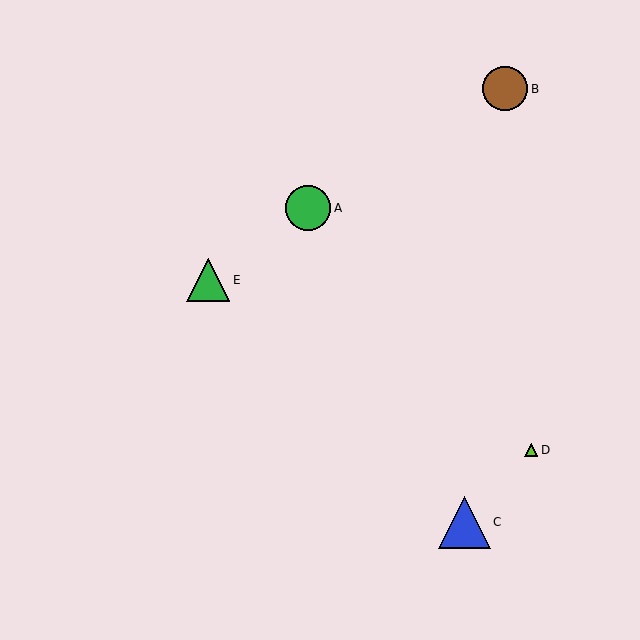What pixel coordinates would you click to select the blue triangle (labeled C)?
Click at (464, 522) to select the blue triangle C.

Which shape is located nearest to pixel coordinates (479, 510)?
The blue triangle (labeled C) at (464, 522) is nearest to that location.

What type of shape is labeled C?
Shape C is a blue triangle.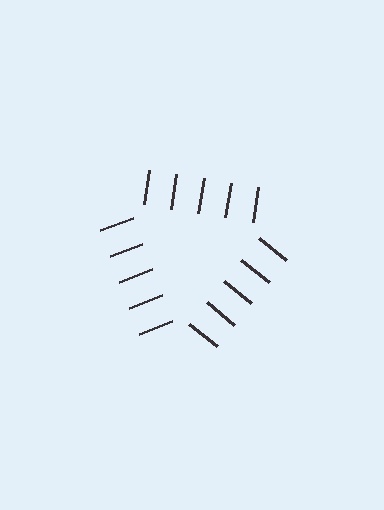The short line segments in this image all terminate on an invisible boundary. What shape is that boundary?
An illusory triangle — the line segments terminate on its edges but no continuous stroke is drawn.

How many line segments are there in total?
15 — 5 along each of the 3 edges.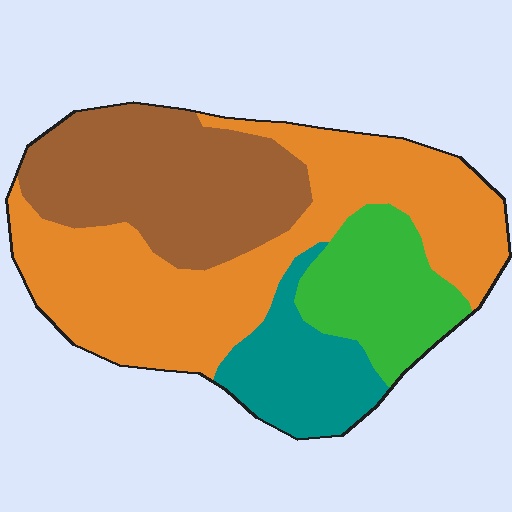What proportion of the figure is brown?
Brown covers about 30% of the figure.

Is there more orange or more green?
Orange.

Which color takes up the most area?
Orange, at roughly 45%.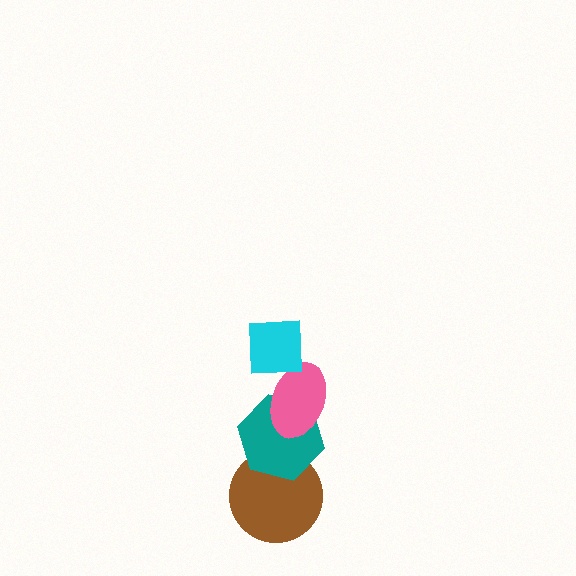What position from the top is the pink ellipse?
The pink ellipse is 2nd from the top.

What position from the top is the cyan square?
The cyan square is 1st from the top.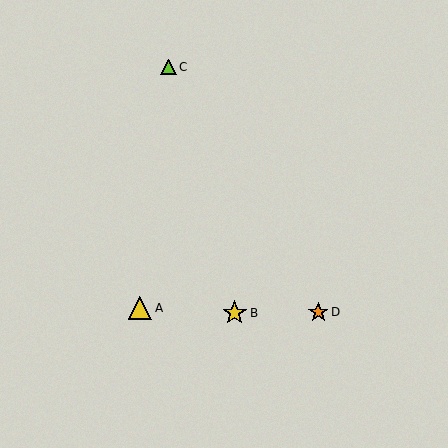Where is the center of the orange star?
The center of the orange star is at (318, 312).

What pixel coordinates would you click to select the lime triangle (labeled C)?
Click at (168, 67) to select the lime triangle C.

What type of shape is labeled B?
Shape B is a yellow star.